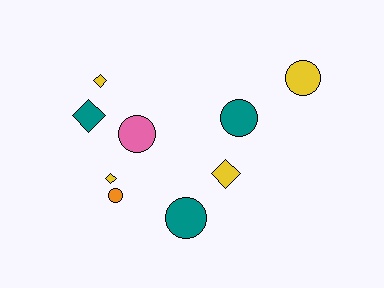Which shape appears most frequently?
Circle, with 5 objects.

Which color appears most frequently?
Yellow, with 4 objects.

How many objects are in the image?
There are 9 objects.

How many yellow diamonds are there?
There are 3 yellow diamonds.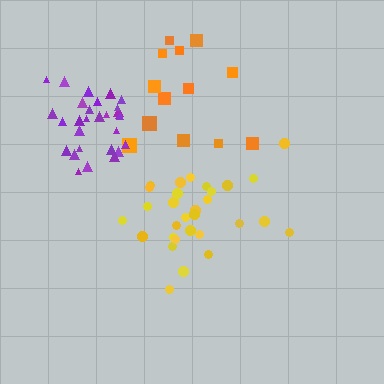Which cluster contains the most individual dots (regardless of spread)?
Purple (31).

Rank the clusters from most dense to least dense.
purple, yellow, orange.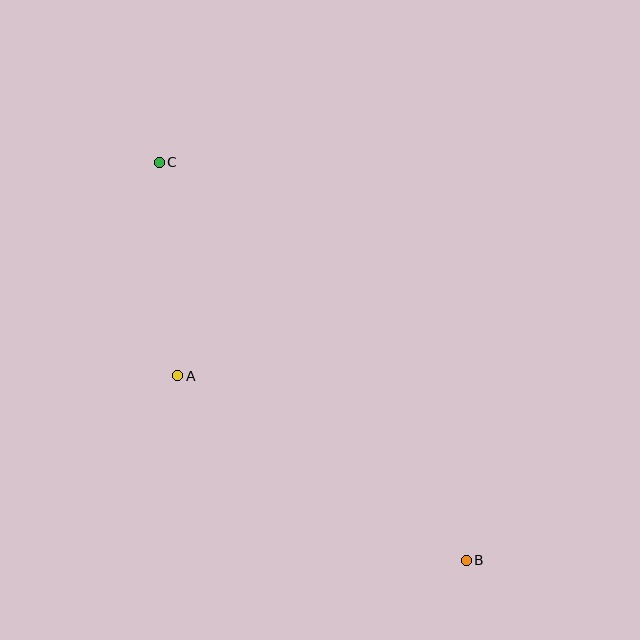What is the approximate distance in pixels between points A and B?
The distance between A and B is approximately 343 pixels.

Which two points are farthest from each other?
Points B and C are farthest from each other.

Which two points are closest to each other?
Points A and C are closest to each other.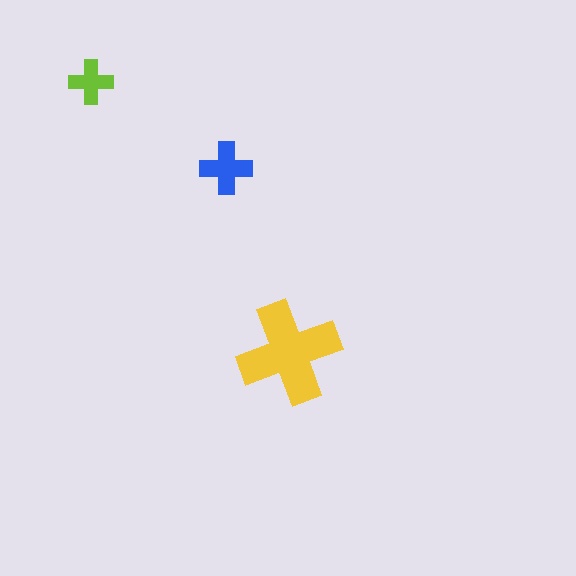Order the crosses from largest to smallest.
the yellow one, the blue one, the lime one.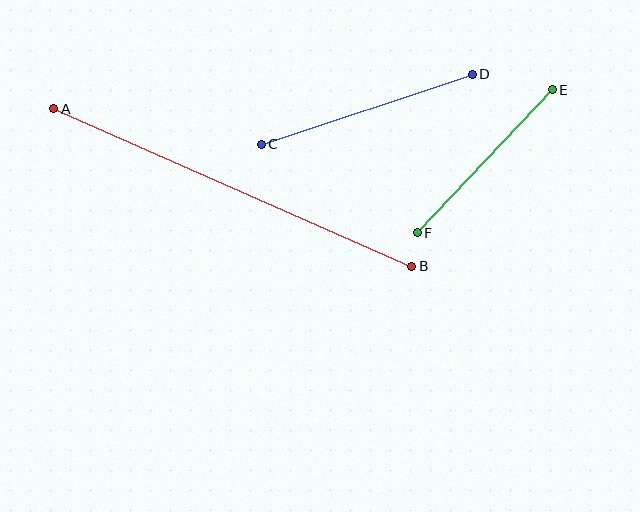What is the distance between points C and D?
The distance is approximately 222 pixels.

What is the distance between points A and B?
The distance is approximately 391 pixels.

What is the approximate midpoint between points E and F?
The midpoint is at approximately (485, 161) pixels.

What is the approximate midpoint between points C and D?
The midpoint is at approximately (367, 109) pixels.